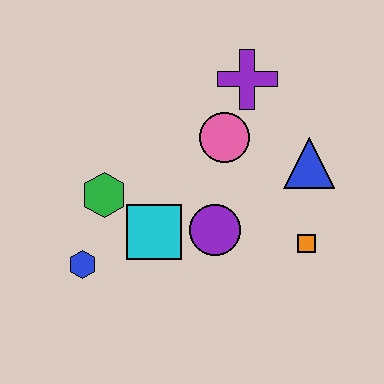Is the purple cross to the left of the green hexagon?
No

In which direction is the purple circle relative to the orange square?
The purple circle is to the left of the orange square.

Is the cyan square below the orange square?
No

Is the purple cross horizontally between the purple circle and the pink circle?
No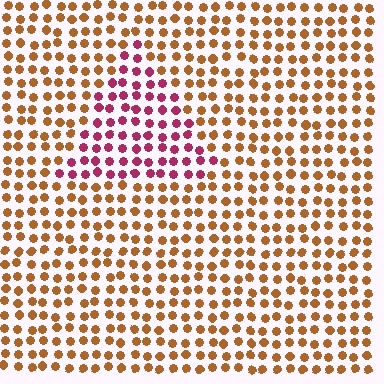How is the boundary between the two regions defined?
The boundary is defined purely by a slight shift in hue (about 54 degrees). Spacing, size, and orientation are identical on both sides.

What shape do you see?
I see a triangle.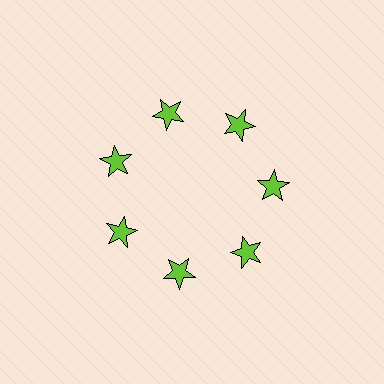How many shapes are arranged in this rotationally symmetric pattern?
There are 7 shapes, arranged in 7 groups of 1.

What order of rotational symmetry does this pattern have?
This pattern has 7-fold rotational symmetry.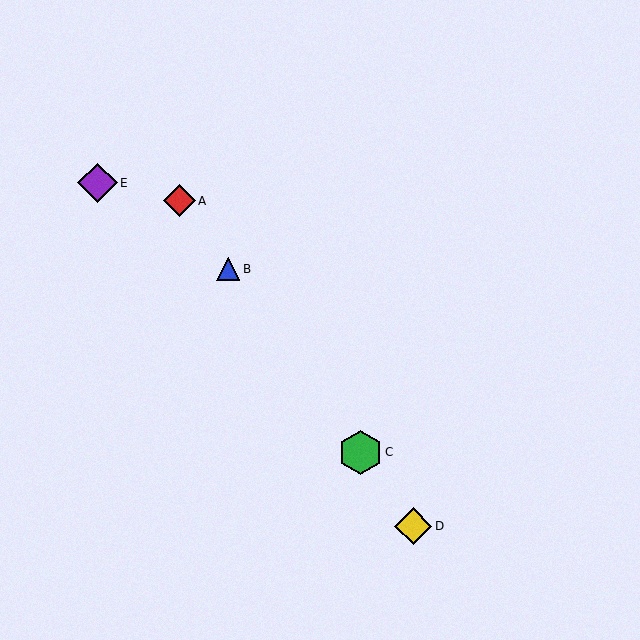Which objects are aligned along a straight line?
Objects A, B, C, D are aligned along a straight line.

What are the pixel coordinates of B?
Object B is at (228, 269).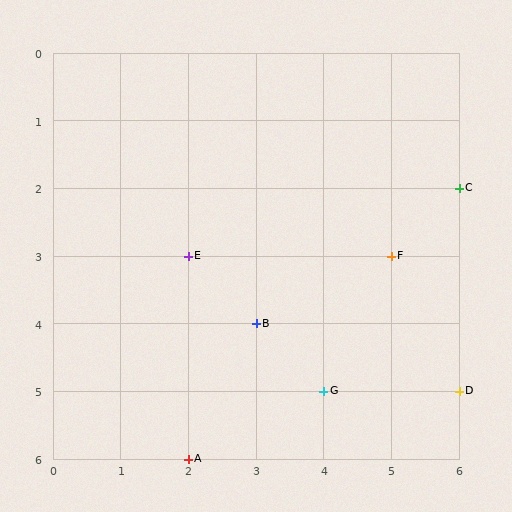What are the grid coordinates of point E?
Point E is at grid coordinates (2, 3).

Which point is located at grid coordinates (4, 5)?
Point G is at (4, 5).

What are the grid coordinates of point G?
Point G is at grid coordinates (4, 5).